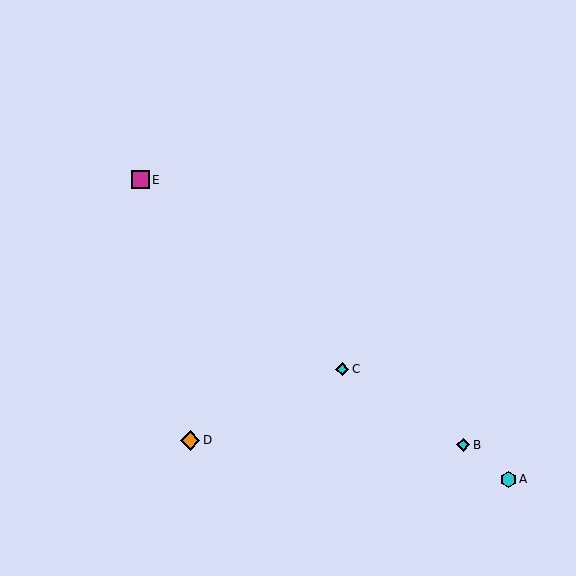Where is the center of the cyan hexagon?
The center of the cyan hexagon is at (508, 479).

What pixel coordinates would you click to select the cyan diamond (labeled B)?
Click at (463, 445) to select the cyan diamond B.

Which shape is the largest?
The orange diamond (labeled D) is the largest.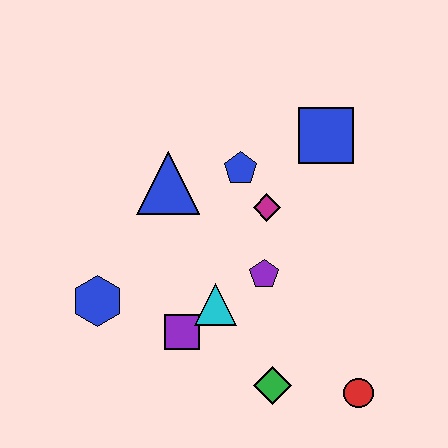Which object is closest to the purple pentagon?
The cyan triangle is closest to the purple pentagon.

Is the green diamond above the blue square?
No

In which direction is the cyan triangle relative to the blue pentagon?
The cyan triangle is below the blue pentagon.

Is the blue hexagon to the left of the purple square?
Yes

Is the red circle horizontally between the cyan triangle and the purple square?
No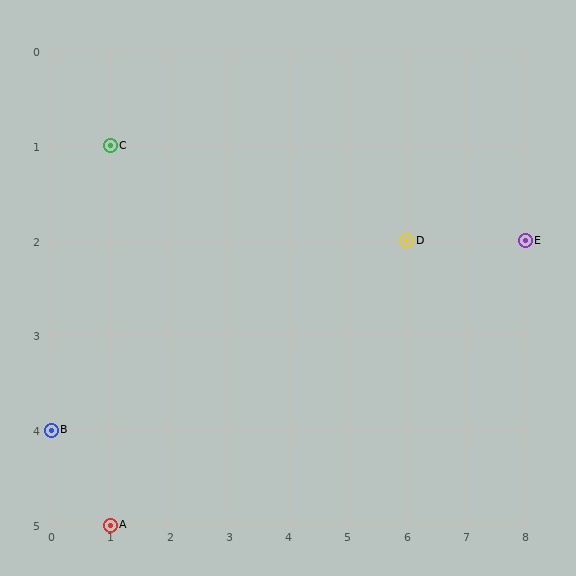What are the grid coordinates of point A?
Point A is at grid coordinates (1, 5).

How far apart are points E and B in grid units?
Points E and B are 8 columns and 2 rows apart (about 8.2 grid units diagonally).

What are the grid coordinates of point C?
Point C is at grid coordinates (1, 1).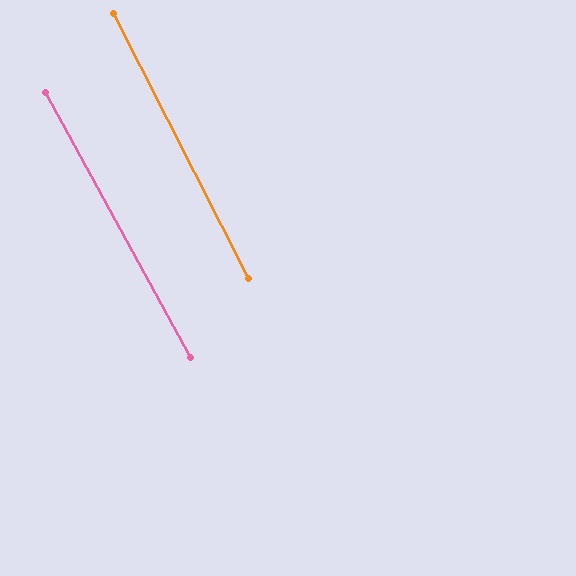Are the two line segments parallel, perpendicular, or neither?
Parallel — their directions differ by only 1.8°.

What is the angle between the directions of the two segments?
Approximately 2 degrees.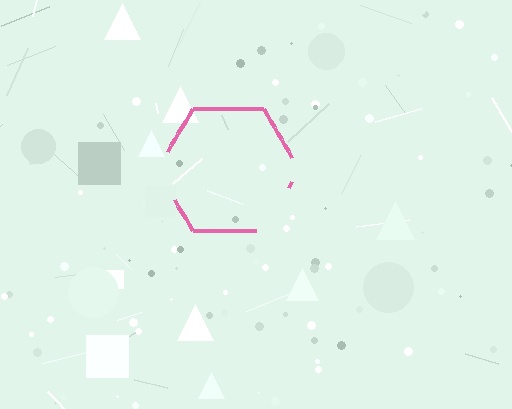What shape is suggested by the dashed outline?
The dashed outline suggests a hexagon.